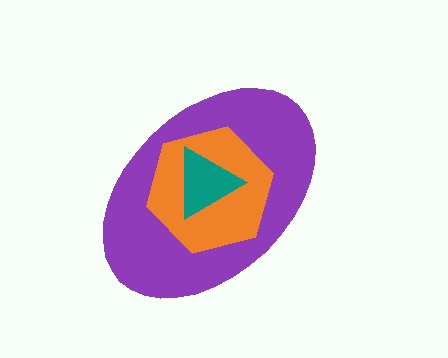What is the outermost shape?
The purple ellipse.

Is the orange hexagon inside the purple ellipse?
Yes.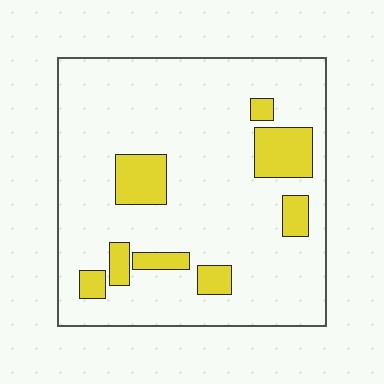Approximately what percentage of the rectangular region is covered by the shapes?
Approximately 15%.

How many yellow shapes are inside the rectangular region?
8.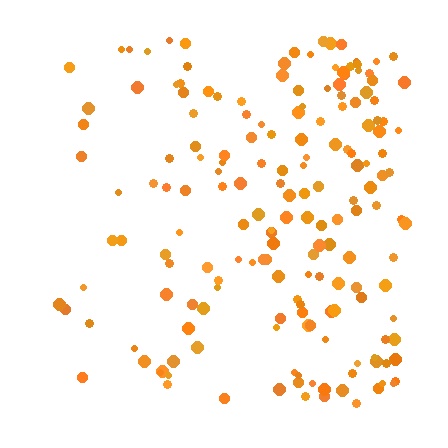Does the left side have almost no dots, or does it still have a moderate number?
Still a moderate number, just noticeably fewer than the right.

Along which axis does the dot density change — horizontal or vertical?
Horizontal.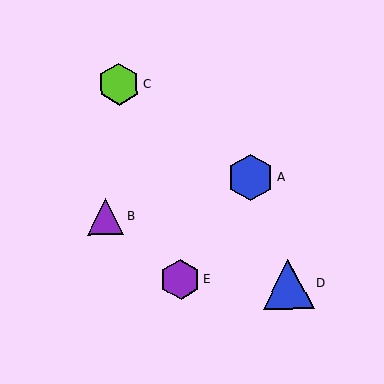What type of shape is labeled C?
Shape C is a lime hexagon.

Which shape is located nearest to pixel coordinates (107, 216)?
The purple triangle (labeled B) at (106, 217) is nearest to that location.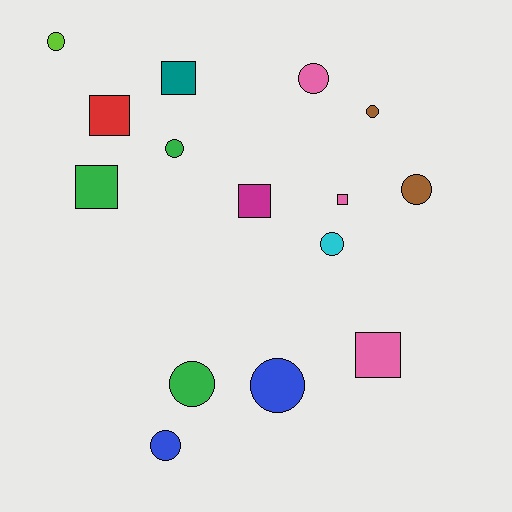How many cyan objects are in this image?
There is 1 cyan object.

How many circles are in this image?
There are 9 circles.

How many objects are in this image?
There are 15 objects.